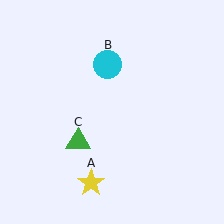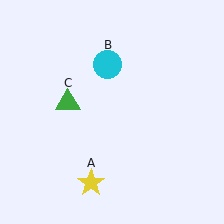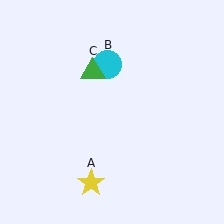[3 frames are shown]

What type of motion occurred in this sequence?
The green triangle (object C) rotated clockwise around the center of the scene.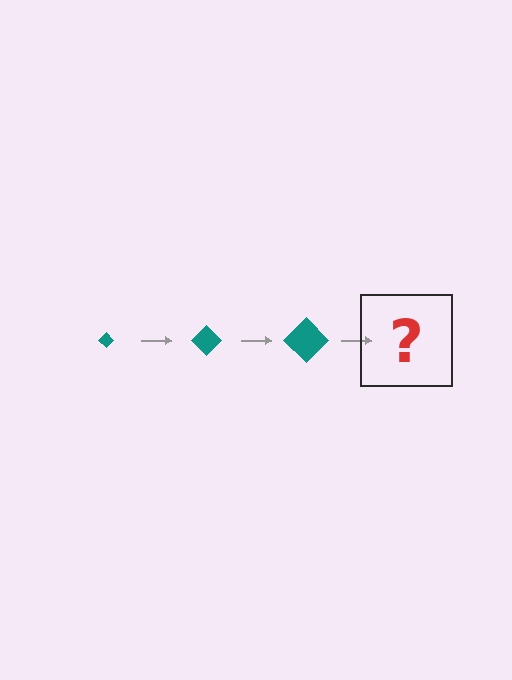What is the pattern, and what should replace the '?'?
The pattern is that the diamond gets progressively larger each step. The '?' should be a teal diamond, larger than the previous one.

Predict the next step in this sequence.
The next step is a teal diamond, larger than the previous one.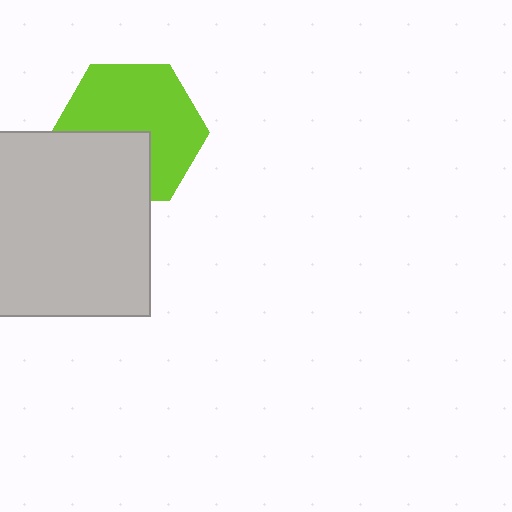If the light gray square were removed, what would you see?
You would see the complete lime hexagon.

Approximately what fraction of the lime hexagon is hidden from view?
Roughly 35% of the lime hexagon is hidden behind the light gray square.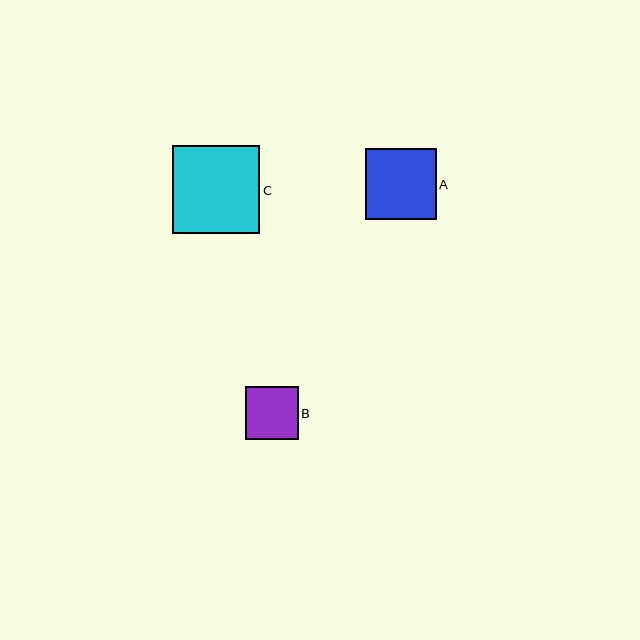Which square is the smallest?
Square B is the smallest with a size of approximately 52 pixels.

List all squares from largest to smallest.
From largest to smallest: C, A, B.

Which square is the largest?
Square C is the largest with a size of approximately 87 pixels.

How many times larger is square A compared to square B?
Square A is approximately 1.4 times the size of square B.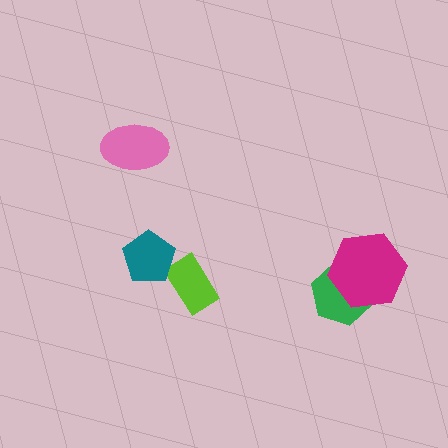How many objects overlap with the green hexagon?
1 object overlaps with the green hexagon.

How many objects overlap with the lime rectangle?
0 objects overlap with the lime rectangle.